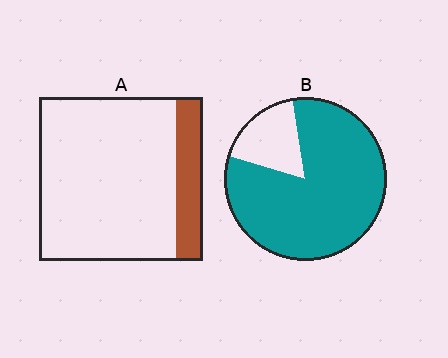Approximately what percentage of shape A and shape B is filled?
A is approximately 15% and B is approximately 80%.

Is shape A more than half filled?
No.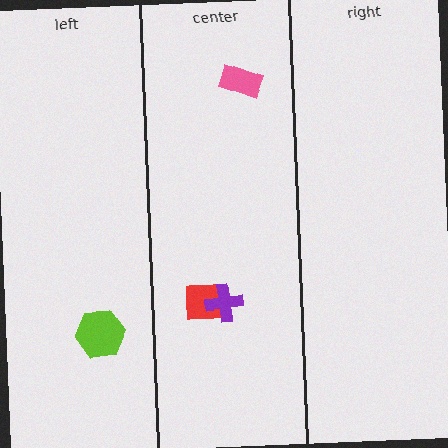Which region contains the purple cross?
The center region.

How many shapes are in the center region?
3.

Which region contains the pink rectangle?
The center region.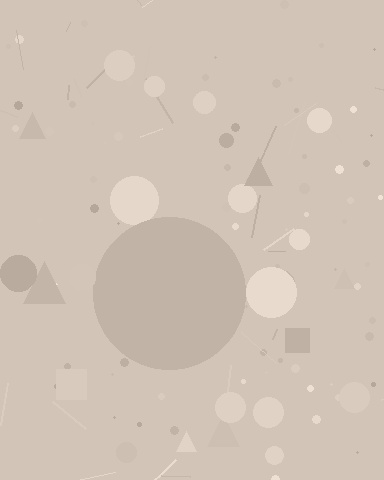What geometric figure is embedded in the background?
A circle is embedded in the background.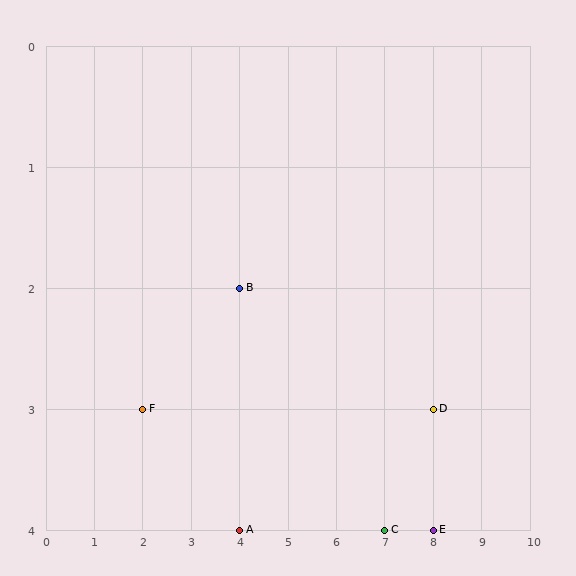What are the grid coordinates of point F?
Point F is at grid coordinates (2, 3).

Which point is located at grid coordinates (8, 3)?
Point D is at (8, 3).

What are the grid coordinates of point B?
Point B is at grid coordinates (4, 2).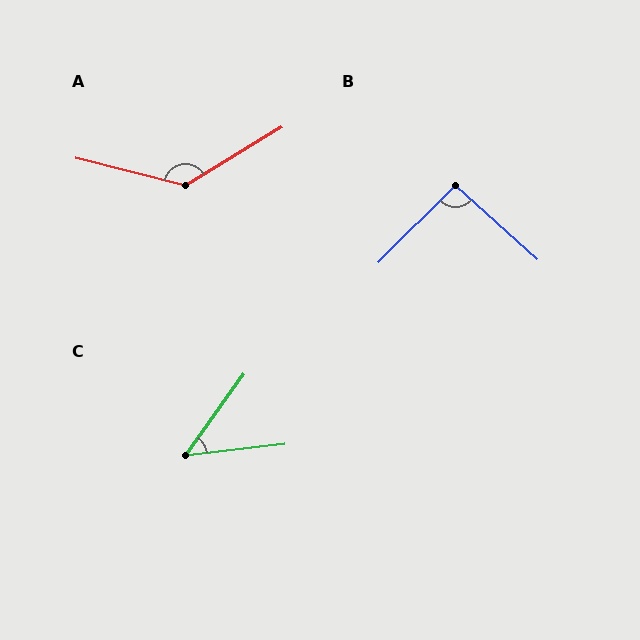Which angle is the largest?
A, at approximately 135 degrees.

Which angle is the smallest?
C, at approximately 47 degrees.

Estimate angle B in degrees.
Approximately 93 degrees.